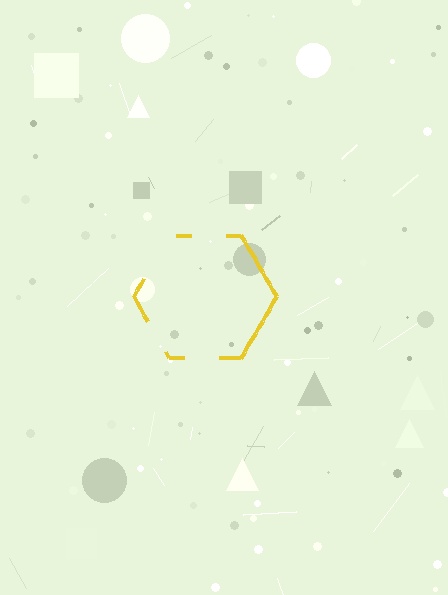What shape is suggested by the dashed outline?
The dashed outline suggests a hexagon.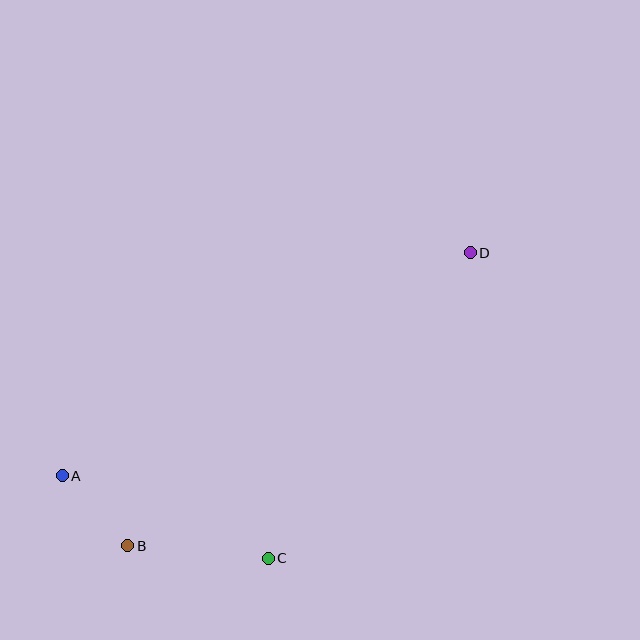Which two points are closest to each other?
Points A and B are closest to each other.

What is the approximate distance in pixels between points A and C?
The distance between A and C is approximately 222 pixels.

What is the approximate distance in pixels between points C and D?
The distance between C and D is approximately 366 pixels.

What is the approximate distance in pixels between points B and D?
The distance between B and D is approximately 451 pixels.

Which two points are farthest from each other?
Points A and D are farthest from each other.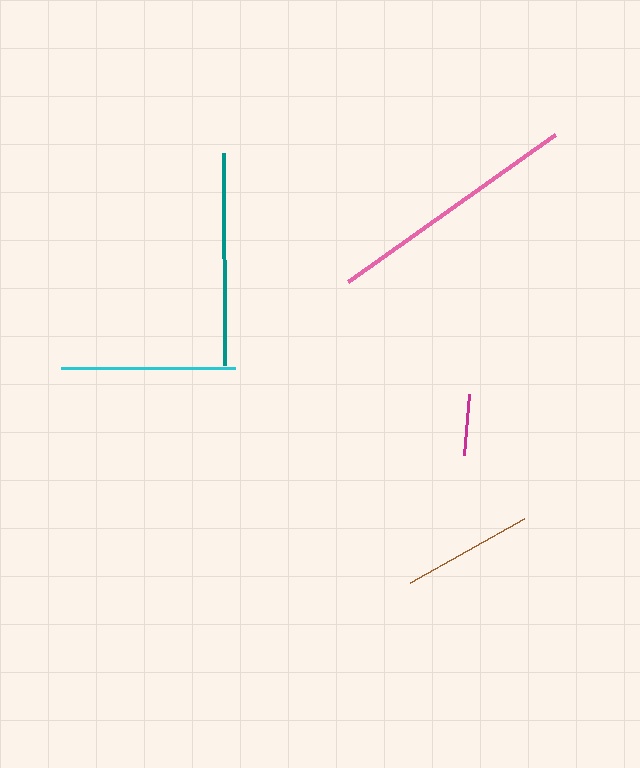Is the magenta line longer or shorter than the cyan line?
The cyan line is longer than the magenta line.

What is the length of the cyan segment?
The cyan segment is approximately 174 pixels long.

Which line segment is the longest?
The pink line is the longest at approximately 254 pixels.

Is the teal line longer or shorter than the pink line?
The pink line is longer than the teal line.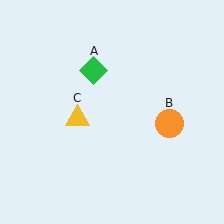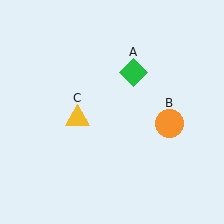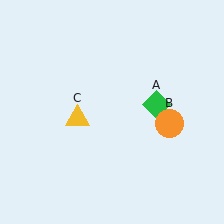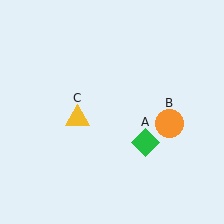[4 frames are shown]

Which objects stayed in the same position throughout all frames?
Orange circle (object B) and yellow triangle (object C) remained stationary.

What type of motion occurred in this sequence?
The green diamond (object A) rotated clockwise around the center of the scene.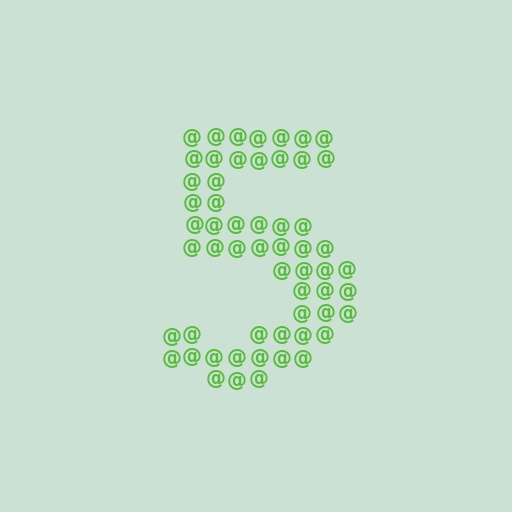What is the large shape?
The large shape is the digit 5.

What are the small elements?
The small elements are at signs.